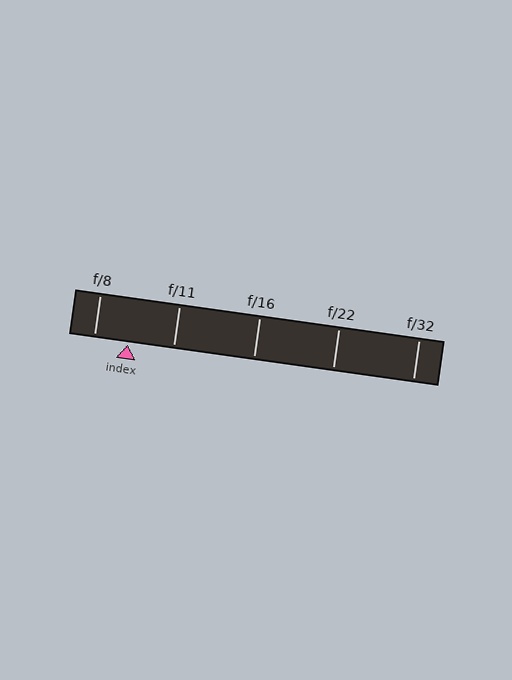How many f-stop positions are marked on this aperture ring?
There are 5 f-stop positions marked.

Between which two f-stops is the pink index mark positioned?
The index mark is between f/8 and f/11.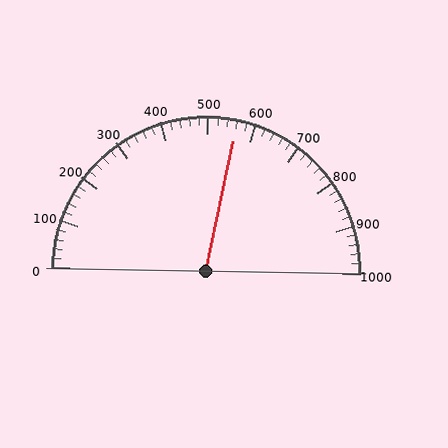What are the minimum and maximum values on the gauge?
The gauge ranges from 0 to 1000.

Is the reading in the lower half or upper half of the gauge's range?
The reading is in the upper half of the range (0 to 1000).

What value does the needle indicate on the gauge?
The needle indicates approximately 560.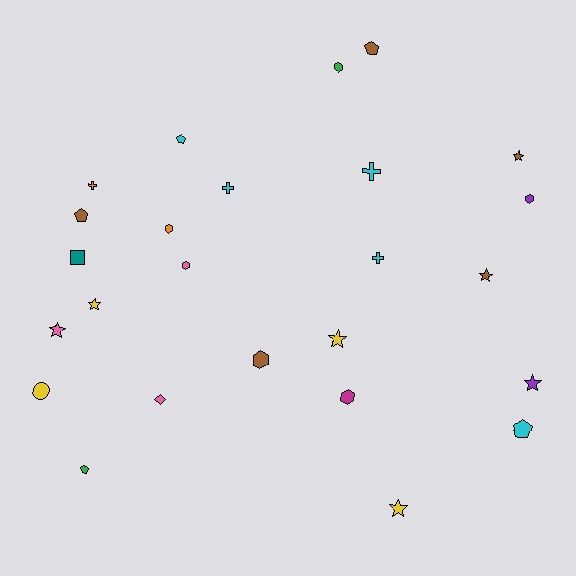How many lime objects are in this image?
There are no lime objects.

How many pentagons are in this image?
There are 5 pentagons.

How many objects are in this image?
There are 25 objects.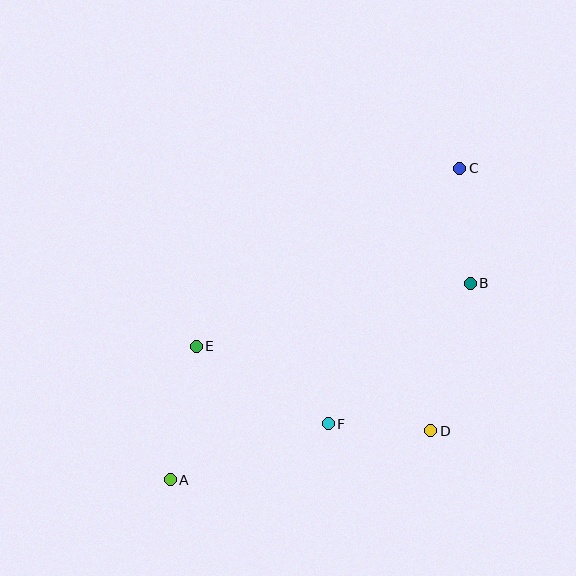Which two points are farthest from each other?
Points A and C are farthest from each other.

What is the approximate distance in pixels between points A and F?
The distance between A and F is approximately 167 pixels.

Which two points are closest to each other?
Points D and F are closest to each other.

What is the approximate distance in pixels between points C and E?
The distance between C and E is approximately 318 pixels.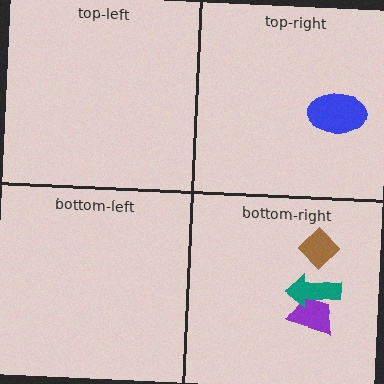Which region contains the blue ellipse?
The top-right region.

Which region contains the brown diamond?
The bottom-right region.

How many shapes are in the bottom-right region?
3.